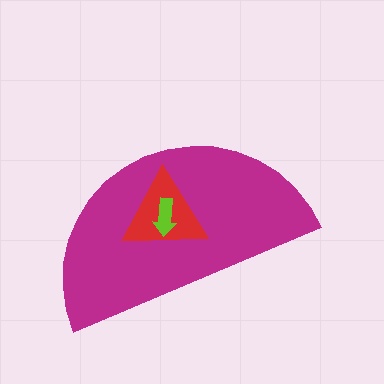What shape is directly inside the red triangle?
The lime arrow.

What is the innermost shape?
The lime arrow.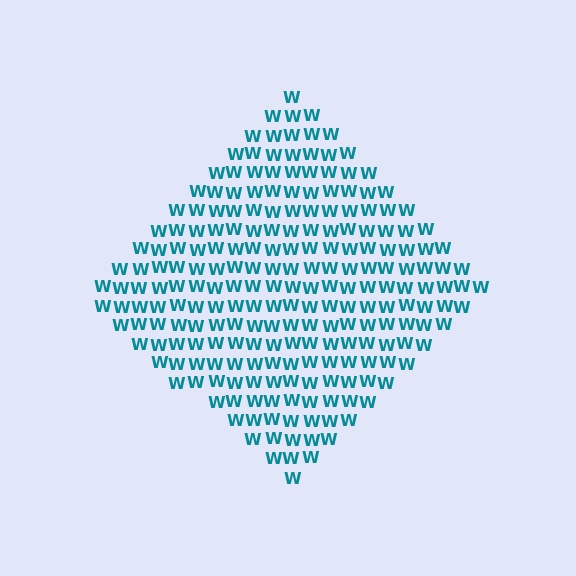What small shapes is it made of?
It is made of small letter W's.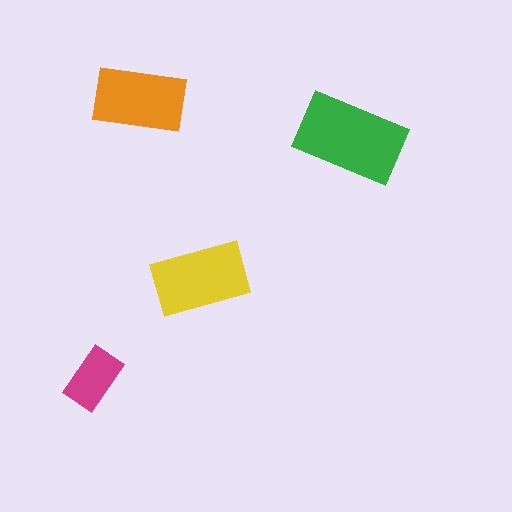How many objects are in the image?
There are 4 objects in the image.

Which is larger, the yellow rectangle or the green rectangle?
The green one.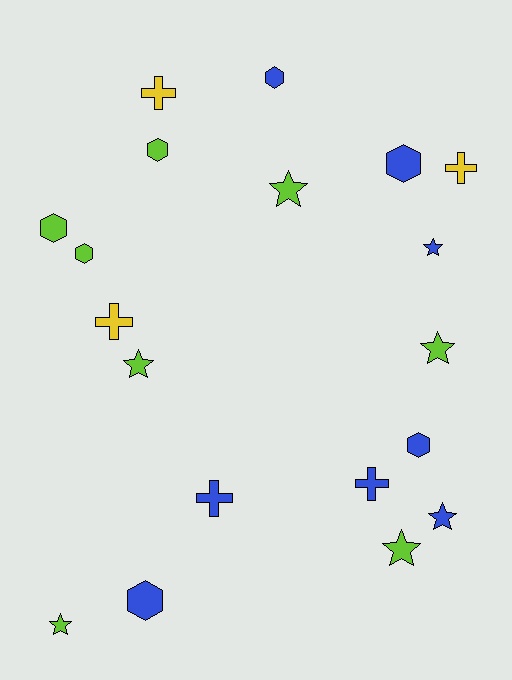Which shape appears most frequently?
Star, with 7 objects.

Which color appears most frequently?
Blue, with 8 objects.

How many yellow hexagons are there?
There are no yellow hexagons.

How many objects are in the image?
There are 19 objects.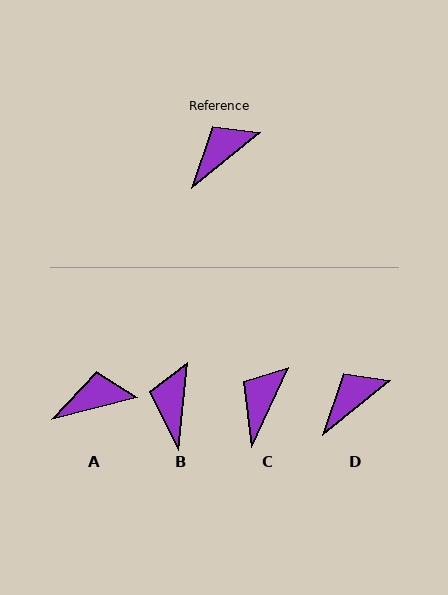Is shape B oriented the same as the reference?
No, it is off by about 45 degrees.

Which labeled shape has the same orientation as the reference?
D.